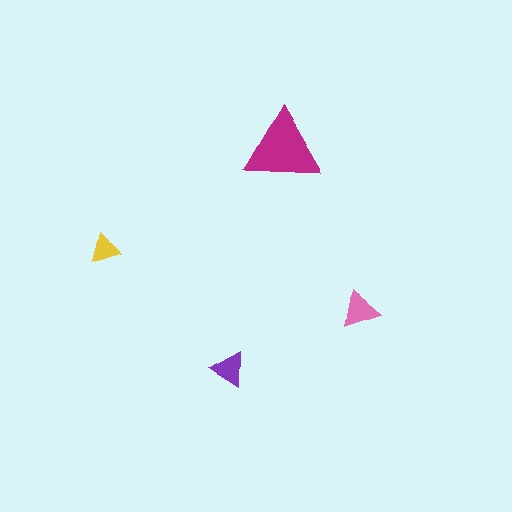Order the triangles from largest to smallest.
the magenta one, the pink one, the purple one, the yellow one.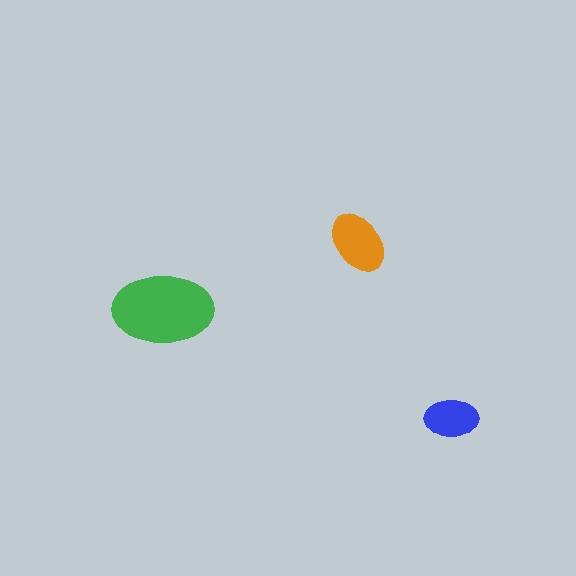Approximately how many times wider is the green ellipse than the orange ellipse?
About 1.5 times wider.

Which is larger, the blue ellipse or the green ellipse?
The green one.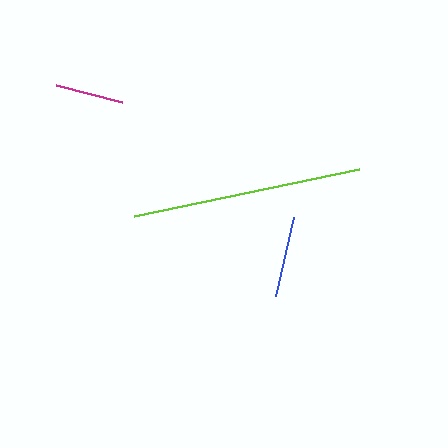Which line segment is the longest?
The lime line is the longest at approximately 230 pixels.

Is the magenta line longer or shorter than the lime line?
The lime line is longer than the magenta line.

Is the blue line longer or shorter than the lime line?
The lime line is longer than the blue line.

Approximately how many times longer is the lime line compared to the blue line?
The lime line is approximately 2.8 times the length of the blue line.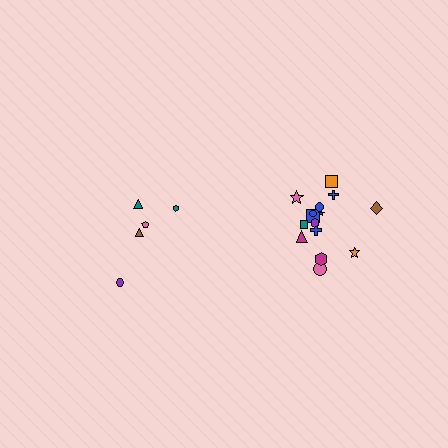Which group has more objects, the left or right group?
The right group.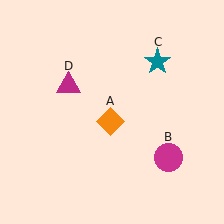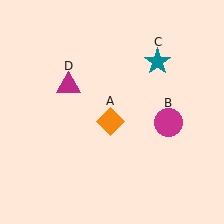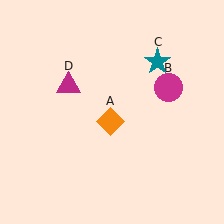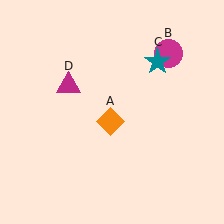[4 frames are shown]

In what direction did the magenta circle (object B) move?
The magenta circle (object B) moved up.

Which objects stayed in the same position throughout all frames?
Orange diamond (object A) and teal star (object C) and magenta triangle (object D) remained stationary.